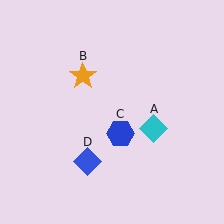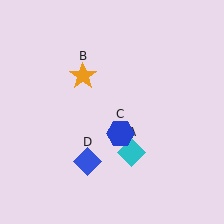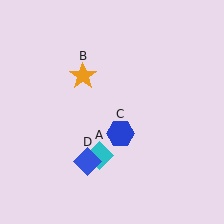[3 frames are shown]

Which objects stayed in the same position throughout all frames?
Orange star (object B) and blue hexagon (object C) and blue diamond (object D) remained stationary.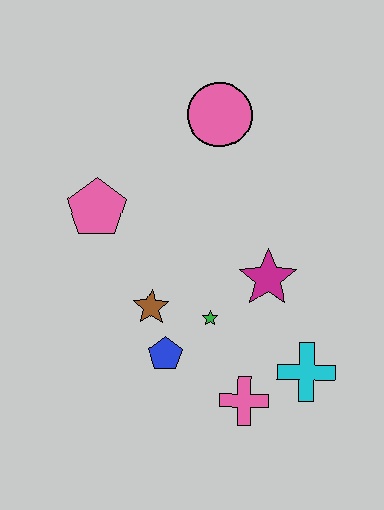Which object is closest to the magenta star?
The green star is closest to the magenta star.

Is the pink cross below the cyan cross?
Yes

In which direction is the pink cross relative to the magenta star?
The pink cross is below the magenta star.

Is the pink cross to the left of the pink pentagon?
No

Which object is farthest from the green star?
The pink circle is farthest from the green star.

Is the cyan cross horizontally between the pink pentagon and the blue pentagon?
No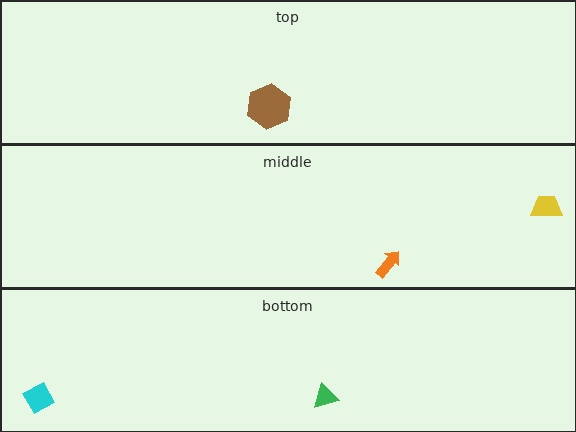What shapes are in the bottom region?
The green triangle, the cyan diamond.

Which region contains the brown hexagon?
The top region.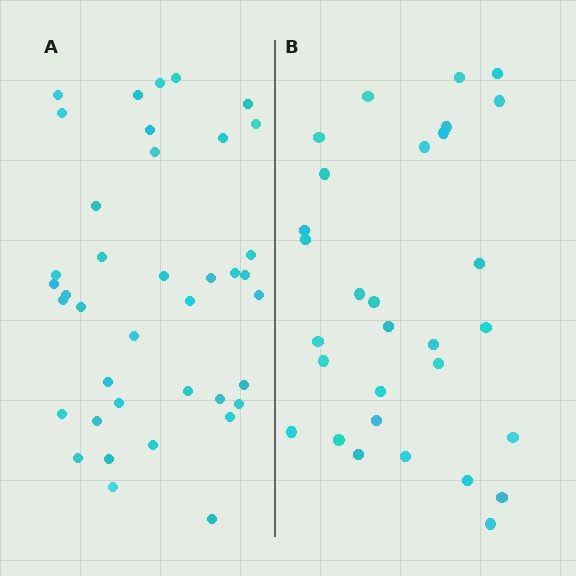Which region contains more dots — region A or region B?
Region A (the left region) has more dots.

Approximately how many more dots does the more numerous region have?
Region A has roughly 8 or so more dots than region B.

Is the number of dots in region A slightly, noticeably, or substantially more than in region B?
Region A has noticeably more, but not dramatically so. The ratio is roughly 1.3 to 1.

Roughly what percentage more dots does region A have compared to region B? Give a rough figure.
About 30% more.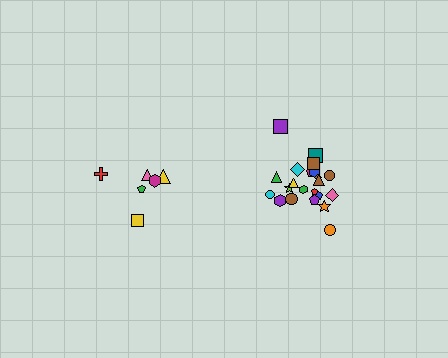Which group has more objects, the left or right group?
The right group.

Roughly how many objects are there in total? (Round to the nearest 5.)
Roughly 30 objects in total.